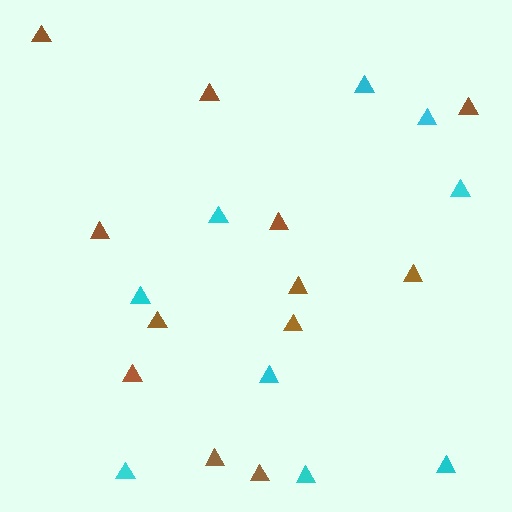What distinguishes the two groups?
There are 2 groups: one group of brown triangles (12) and one group of cyan triangles (9).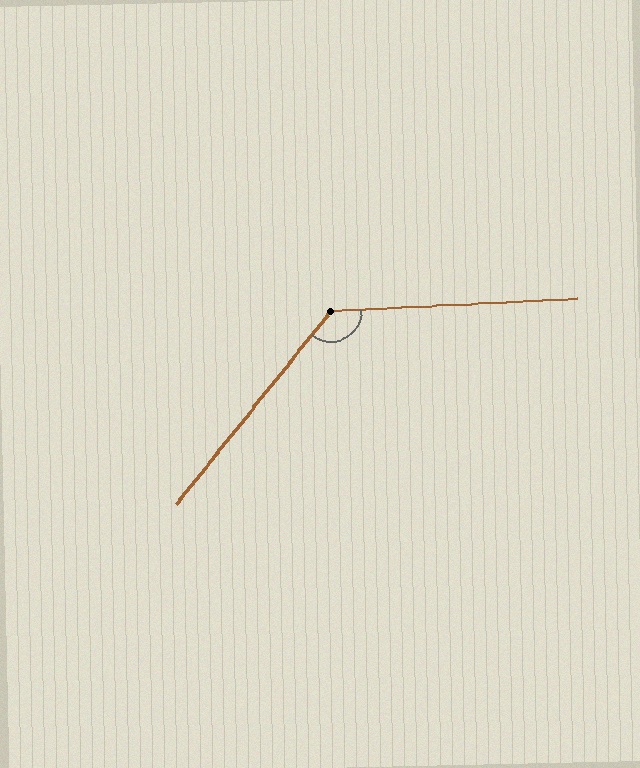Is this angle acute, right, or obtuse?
It is obtuse.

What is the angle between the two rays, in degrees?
Approximately 131 degrees.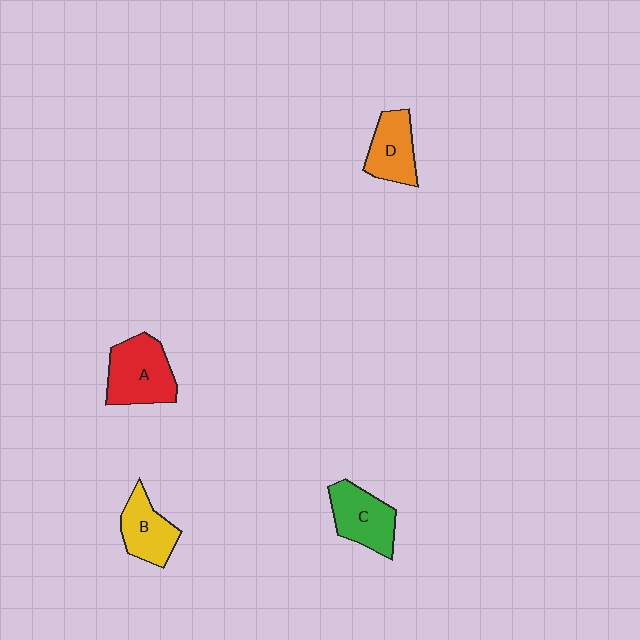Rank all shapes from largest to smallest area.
From largest to smallest: A (red), C (green), D (orange), B (yellow).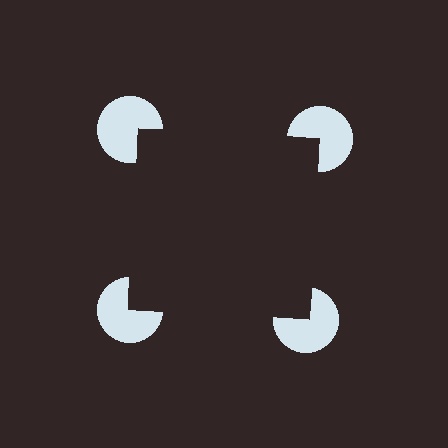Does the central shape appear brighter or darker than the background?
It typically appears slightly darker than the background, even though no actual brightness change is drawn.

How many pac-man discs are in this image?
There are 4 — one at each vertex of the illusory square.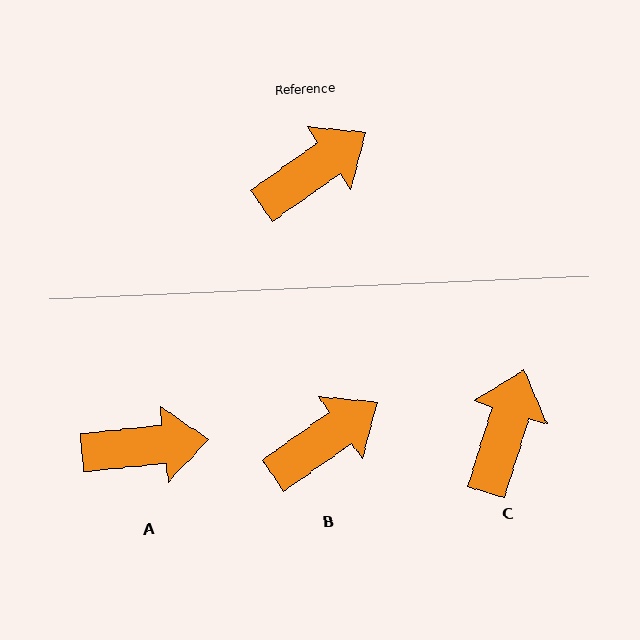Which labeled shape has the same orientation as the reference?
B.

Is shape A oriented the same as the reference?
No, it is off by about 29 degrees.